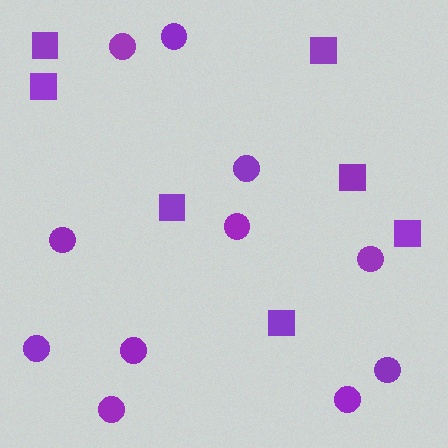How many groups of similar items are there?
There are 2 groups: one group of circles (11) and one group of squares (7).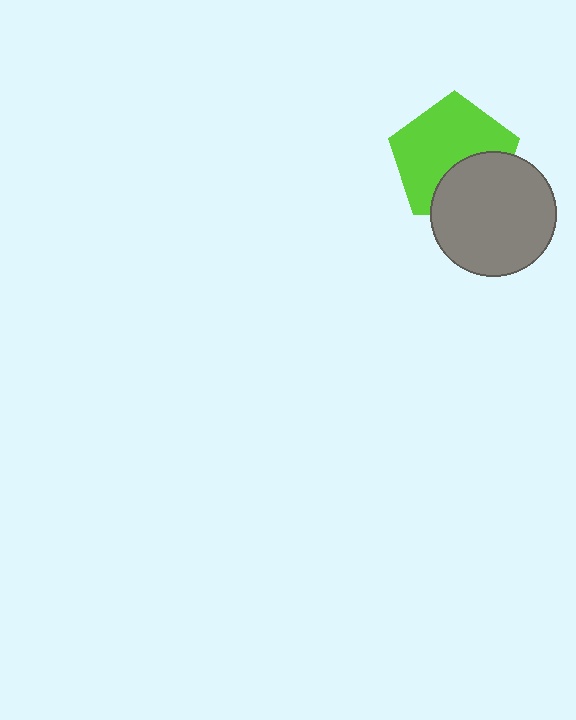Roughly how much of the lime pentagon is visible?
Most of it is visible (roughly 65%).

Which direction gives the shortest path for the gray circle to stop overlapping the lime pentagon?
Moving down gives the shortest separation.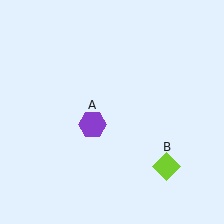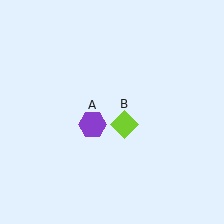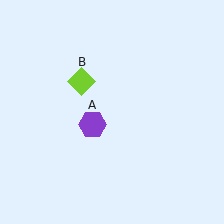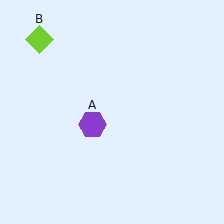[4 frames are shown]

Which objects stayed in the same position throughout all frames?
Purple hexagon (object A) remained stationary.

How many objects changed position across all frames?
1 object changed position: lime diamond (object B).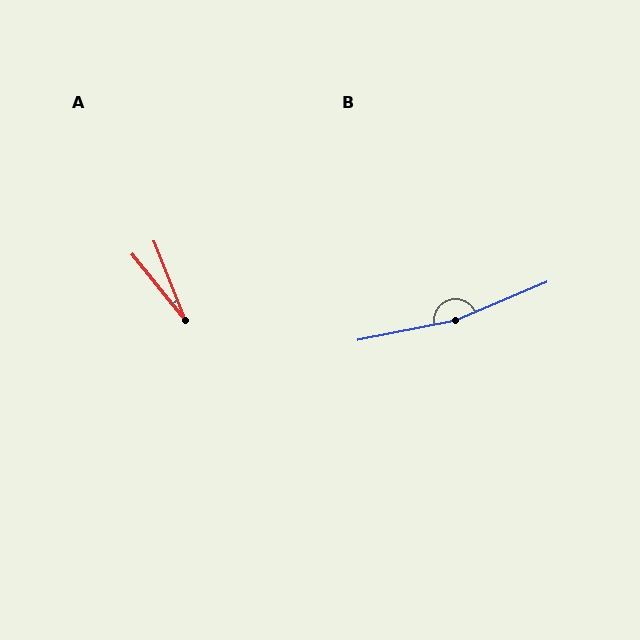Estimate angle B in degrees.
Approximately 169 degrees.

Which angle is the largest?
B, at approximately 169 degrees.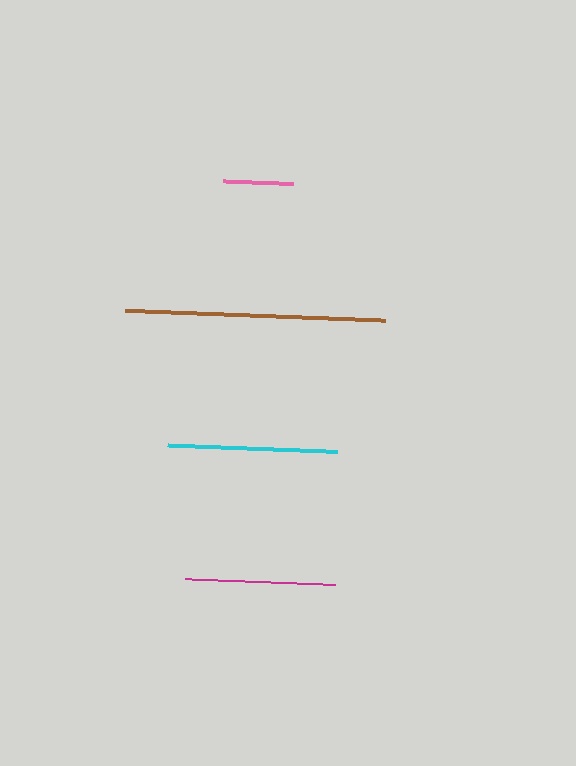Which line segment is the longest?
The brown line is the longest at approximately 261 pixels.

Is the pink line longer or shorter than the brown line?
The brown line is longer than the pink line.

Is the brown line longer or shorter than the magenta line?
The brown line is longer than the magenta line.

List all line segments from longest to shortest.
From longest to shortest: brown, cyan, magenta, pink.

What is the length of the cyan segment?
The cyan segment is approximately 170 pixels long.